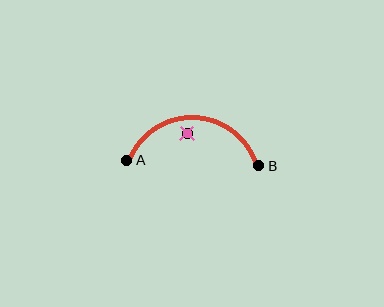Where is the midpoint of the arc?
The arc midpoint is the point on the curve farthest from the straight line joining A and B. It sits above that line.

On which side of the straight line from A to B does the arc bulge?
The arc bulges above the straight line connecting A and B.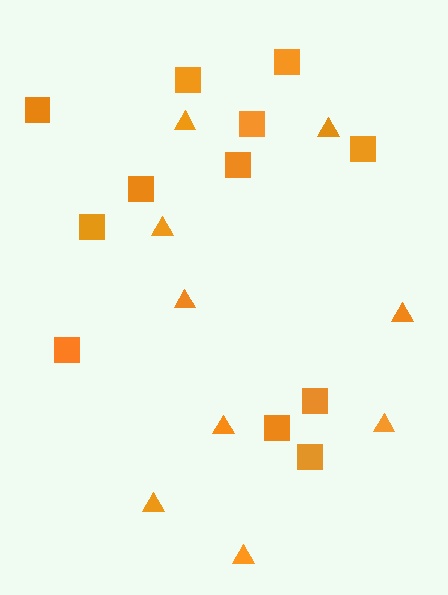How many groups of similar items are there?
There are 2 groups: one group of triangles (9) and one group of squares (12).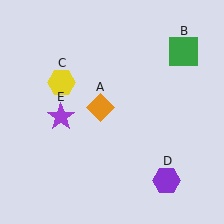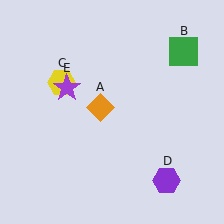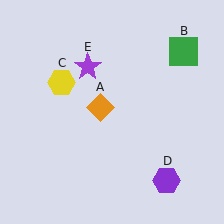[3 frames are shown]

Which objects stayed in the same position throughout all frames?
Orange diamond (object A) and green square (object B) and yellow hexagon (object C) and purple hexagon (object D) remained stationary.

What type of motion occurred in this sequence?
The purple star (object E) rotated clockwise around the center of the scene.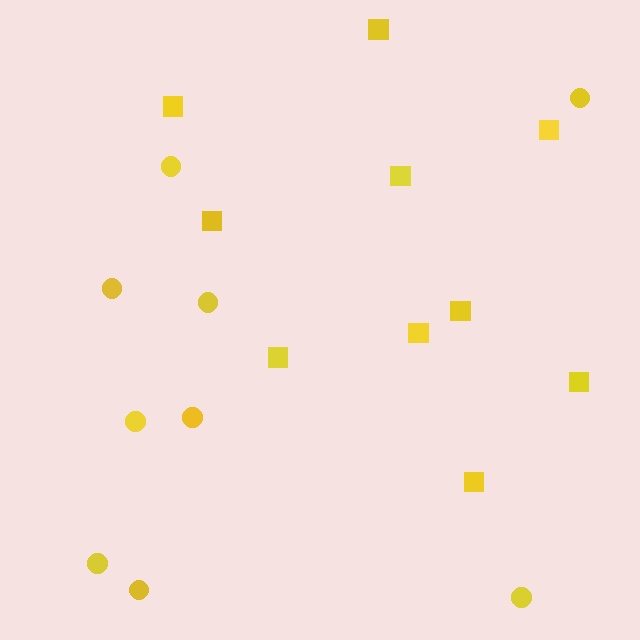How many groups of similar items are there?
There are 2 groups: one group of squares (10) and one group of circles (9).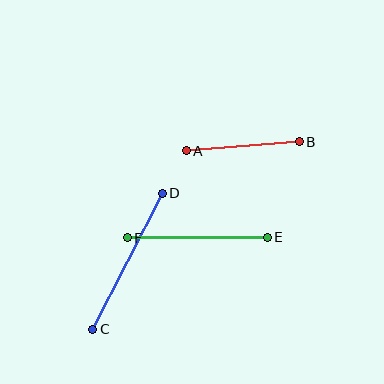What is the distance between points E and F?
The distance is approximately 140 pixels.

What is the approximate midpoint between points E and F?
The midpoint is at approximately (197, 238) pixels.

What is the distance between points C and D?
The distance is approximately 153 pixels.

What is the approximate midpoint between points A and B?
The midpoint is at approximately (243, 146) pixels.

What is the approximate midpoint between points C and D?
The midpoint is at approximately (127, 261) pixels.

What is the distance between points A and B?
The distance is approximately 113 pixels.